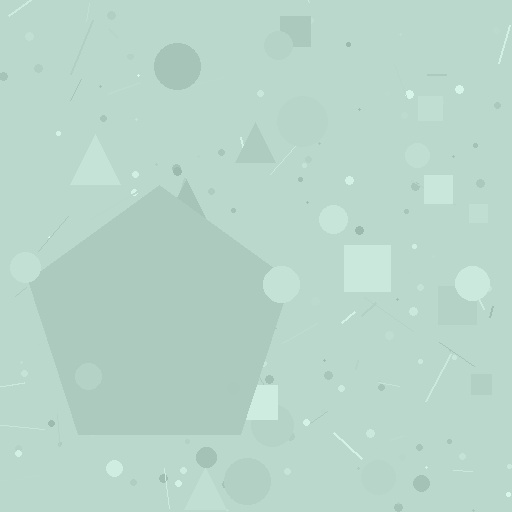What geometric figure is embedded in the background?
A pentagon is embedded in the background.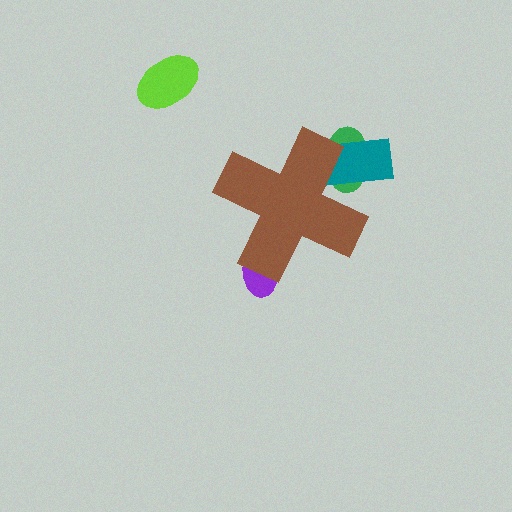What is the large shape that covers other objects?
A brown cross.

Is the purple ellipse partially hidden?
Yes, the purple ellipse is partially hidden behind the brown cross.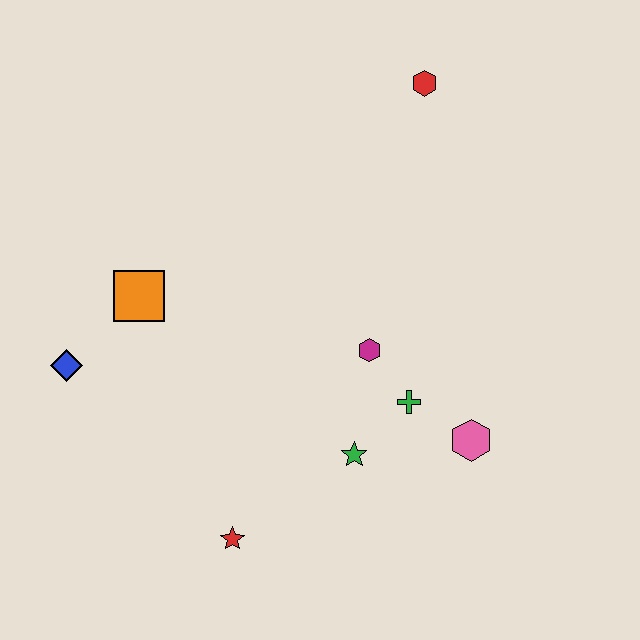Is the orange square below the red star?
No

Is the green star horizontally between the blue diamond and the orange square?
No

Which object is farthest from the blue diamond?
The red hexagon is farthest from the blue diamond.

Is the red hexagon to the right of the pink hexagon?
No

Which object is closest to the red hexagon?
The magenta hexagon is closest to the red hexagon.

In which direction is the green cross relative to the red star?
The green cross is to the right of the red star.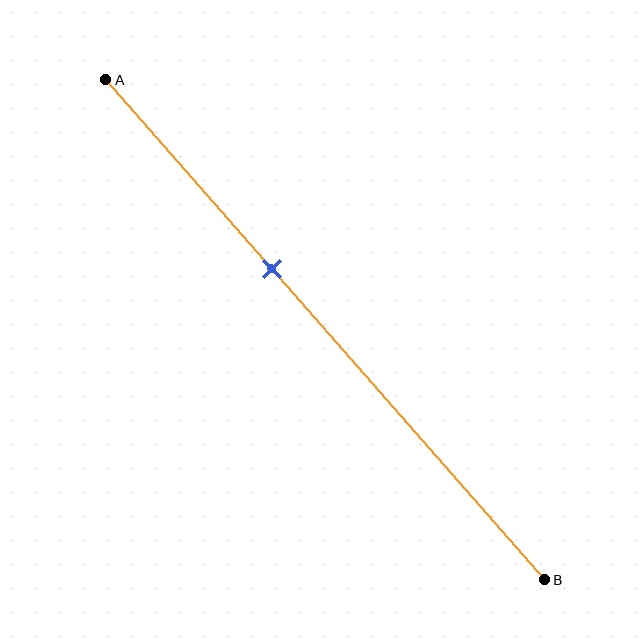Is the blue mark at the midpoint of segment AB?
No, the mark is at about 40% from A, not at the 50% midpoint.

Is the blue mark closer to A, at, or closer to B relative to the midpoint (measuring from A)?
The blue mark is closer to point A than the midpoint of segment AB.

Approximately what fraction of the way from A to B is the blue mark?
The blue mark is approximately 40% of the way from A to B.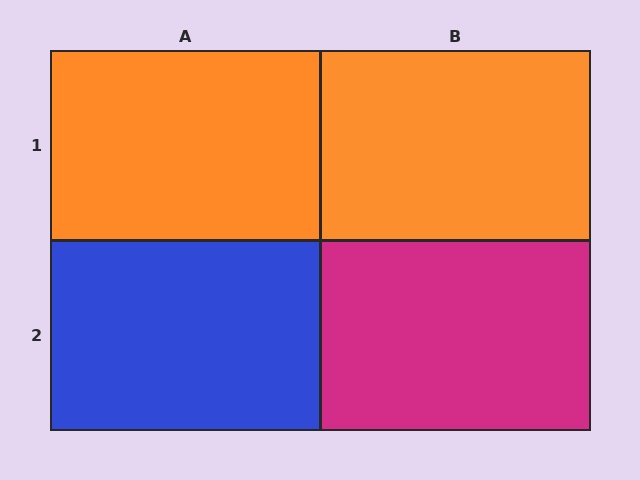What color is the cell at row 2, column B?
Magenta.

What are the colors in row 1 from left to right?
Orange, orange.